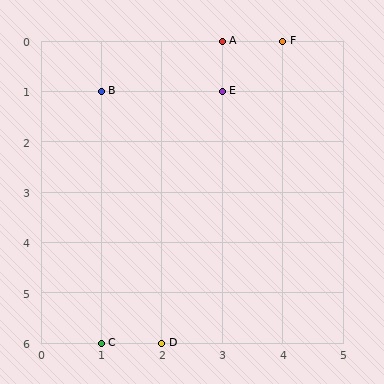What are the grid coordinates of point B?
Point B is at grid coordinates (1, 1).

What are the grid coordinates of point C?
Point C is at grid coordinates (1, 6).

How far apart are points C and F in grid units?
Points C and F are 3 columns and 6 rows apart (about 6.7 grid units diagonally).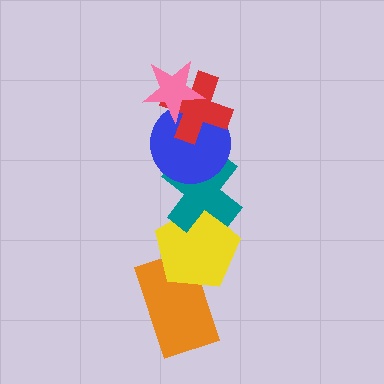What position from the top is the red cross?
The red cross is 2nd from the top.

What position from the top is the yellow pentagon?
The yellow pentagon is 5th from the top.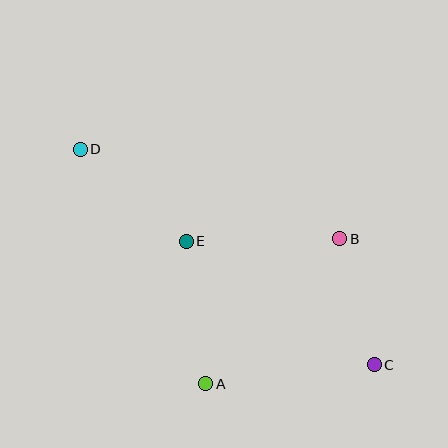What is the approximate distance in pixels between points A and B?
The distance between A and B is approximately 197 pixels.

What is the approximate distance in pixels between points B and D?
The distance between B and D is approximately 275 pixels.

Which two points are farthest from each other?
Points C and D are farthest from each other.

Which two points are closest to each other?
Points B and C are closest to each other.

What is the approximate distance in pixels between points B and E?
The distance between B and E is approximately 153 pixels.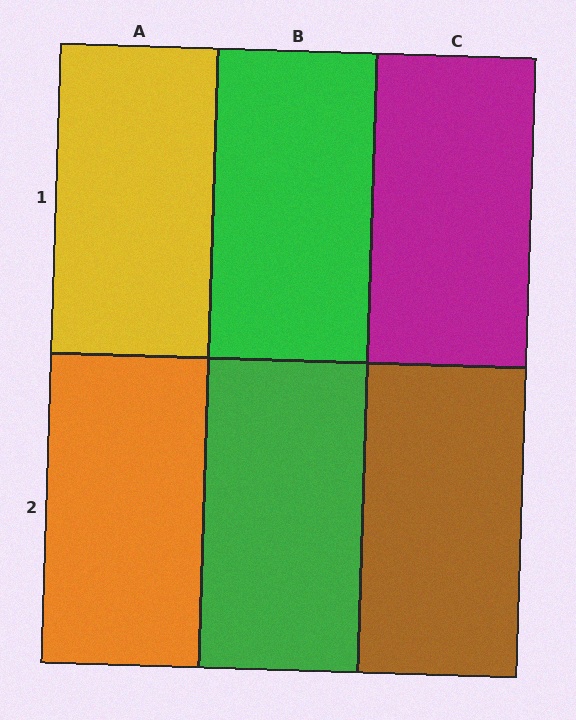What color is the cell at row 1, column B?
Green.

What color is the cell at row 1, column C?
Magenta.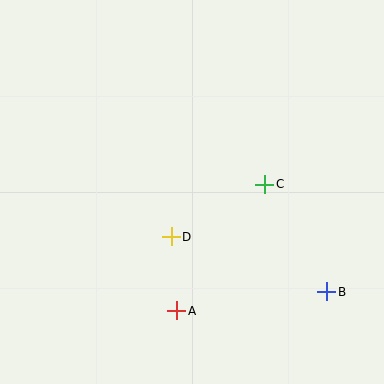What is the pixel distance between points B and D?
The distance between B and D is 165 pixels.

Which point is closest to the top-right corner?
Point C is closest to the top-right corner.